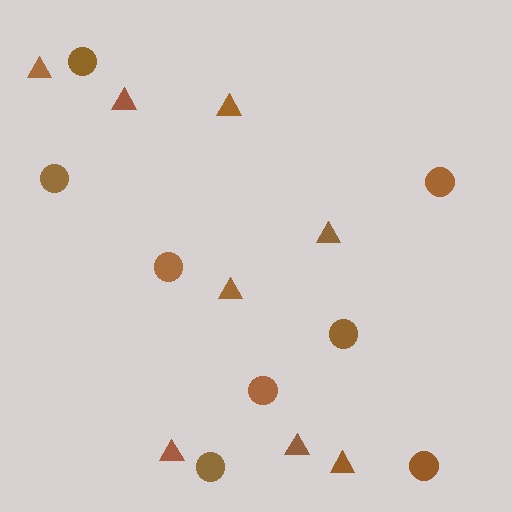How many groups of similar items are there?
There are 2 groups: one group of circles (8) and one group of triangles (8).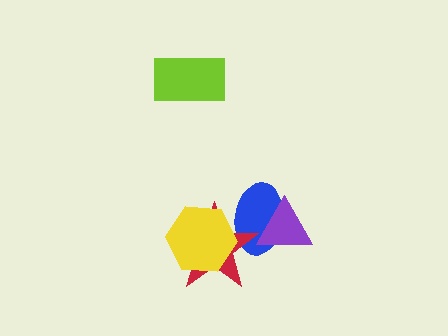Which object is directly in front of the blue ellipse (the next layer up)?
The purple triangle is directly in front of the blue ellipse.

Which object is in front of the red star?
The yellow hexagon is in front of the red star.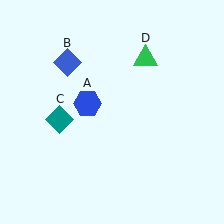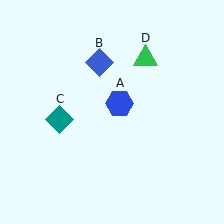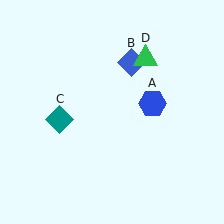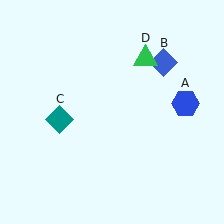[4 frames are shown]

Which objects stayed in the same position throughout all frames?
Teal diamond (object C) and green triangle (object D) remained stationary.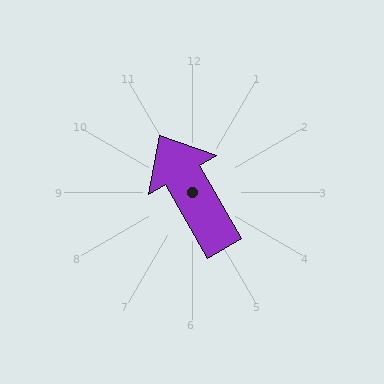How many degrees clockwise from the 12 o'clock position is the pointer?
Approximately 330 degrees.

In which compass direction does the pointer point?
Northwest.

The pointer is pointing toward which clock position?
Roughly 11 o'clock.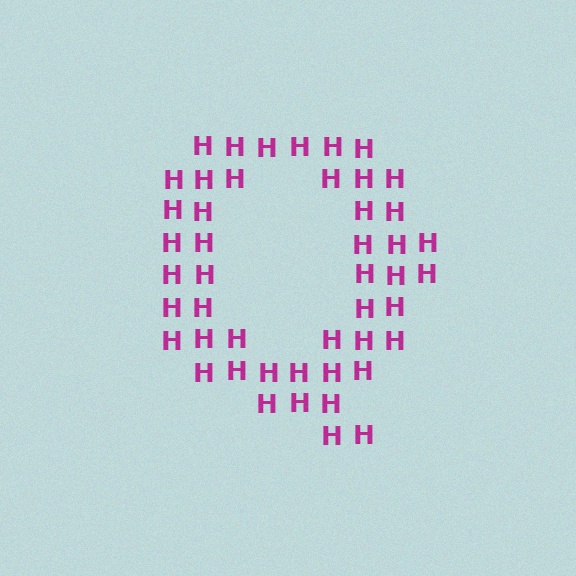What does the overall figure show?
The overall figure shows the letter Q.